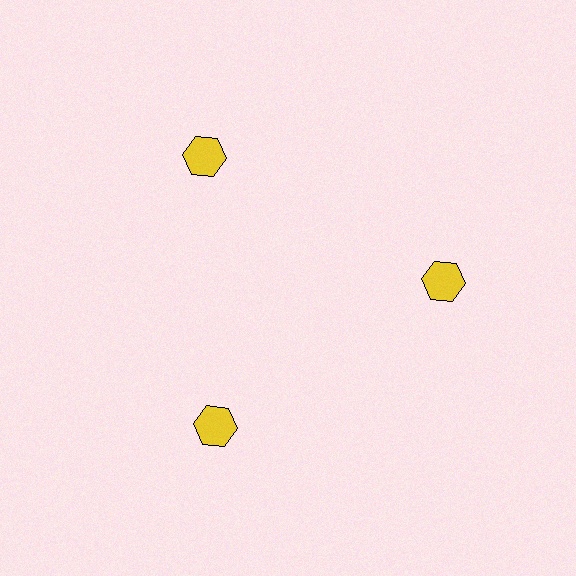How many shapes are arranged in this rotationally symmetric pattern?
There are 3 shapes, arranged in 3 groups of 1.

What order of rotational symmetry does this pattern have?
This pattern has 3-fold rotational symmetry.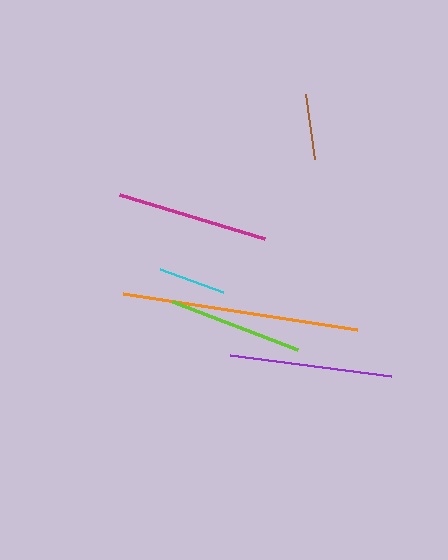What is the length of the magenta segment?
The magenta segment is approximately 152 pixels long.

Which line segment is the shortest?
The brown line is the shortest at approximately 66 pixels.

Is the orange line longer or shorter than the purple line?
The orange line is longer than the purple line.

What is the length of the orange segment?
The orange segment is approximately 237 pixels long.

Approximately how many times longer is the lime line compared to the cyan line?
The lime line is approximately 2.0 times the length of the cyan line.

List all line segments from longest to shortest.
From longest to shortest: orange, purple, magenta, lime, cyan, brown.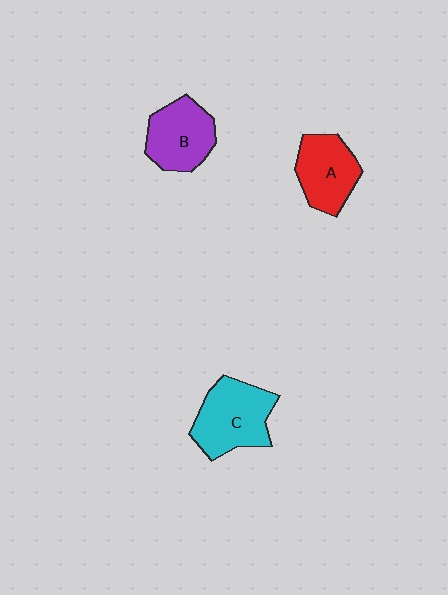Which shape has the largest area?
Shape C (cyan).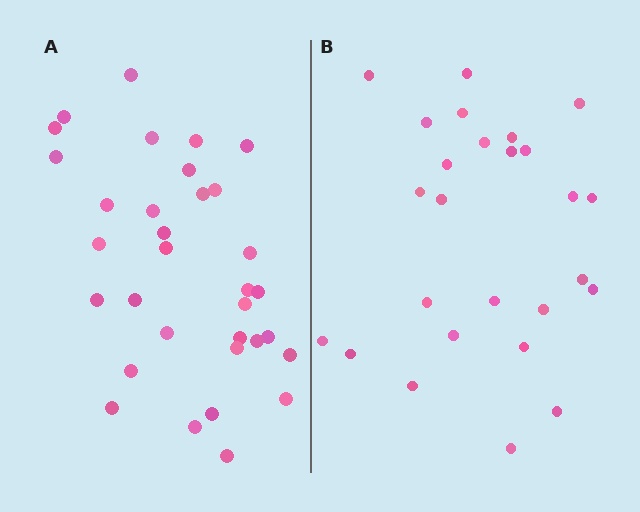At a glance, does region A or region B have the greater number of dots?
Region A (the left region) has more dots.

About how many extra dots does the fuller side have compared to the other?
Region A has roughly 8 or so more dots than region B.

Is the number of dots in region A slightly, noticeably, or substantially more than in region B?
Region A has noticeably more, but not dramatically so. The ratio is roughly 1.3 to 1.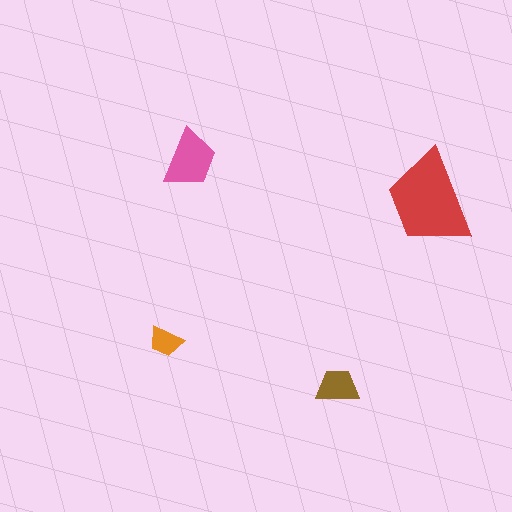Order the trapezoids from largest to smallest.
the red one, the pink one, the brown one, the orange one.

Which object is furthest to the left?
The orange trapezoid is leftmost.